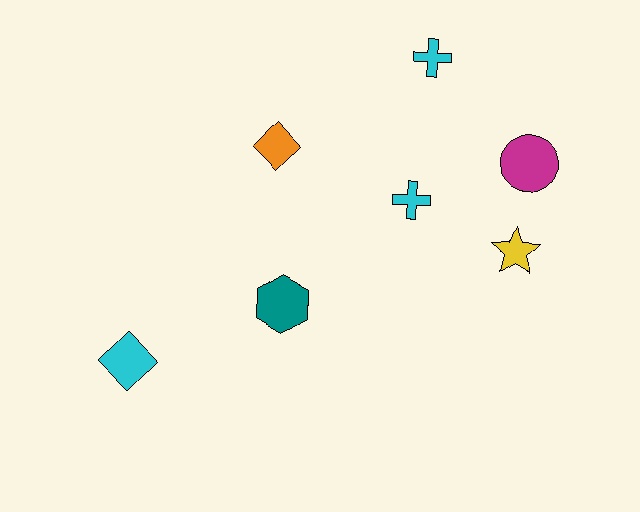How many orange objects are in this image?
There is 1 orange object.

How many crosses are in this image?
There are 2 crosses.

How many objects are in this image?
There are 7 objects.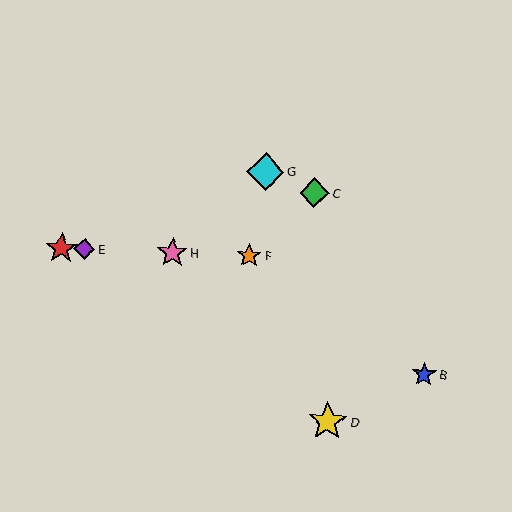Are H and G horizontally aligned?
No, H is at y≈253 and G is at y≈172.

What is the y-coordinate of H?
Object H is at y≈253.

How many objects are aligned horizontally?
4 objects (A, E, F, H) are aligned horizontally.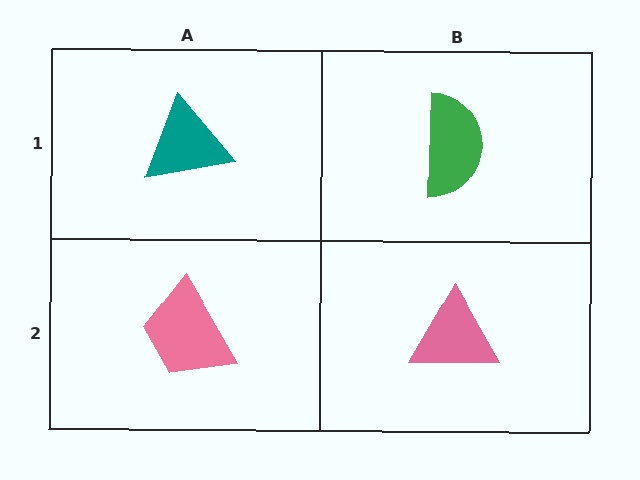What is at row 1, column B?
A green semicircle.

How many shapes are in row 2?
2 shapes.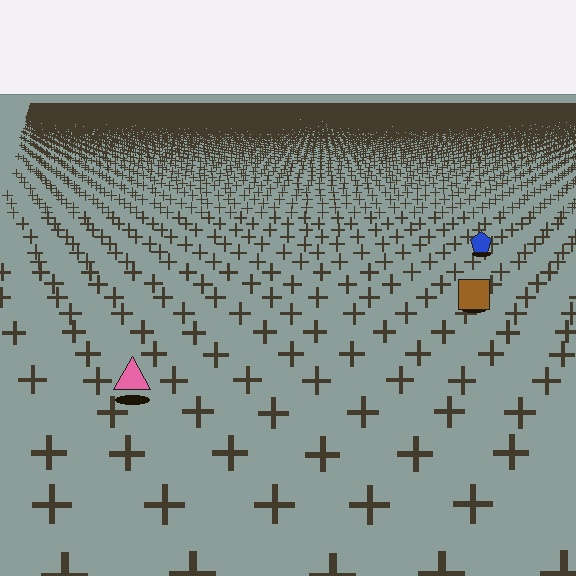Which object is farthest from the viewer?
The blue pentagon is farthest from the viewer. It appears smaller and the ground texture around it is denser.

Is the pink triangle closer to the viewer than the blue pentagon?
Yes. The pink triangle is closer — you can tell from the texture gradient: the ground texture is coarser near it.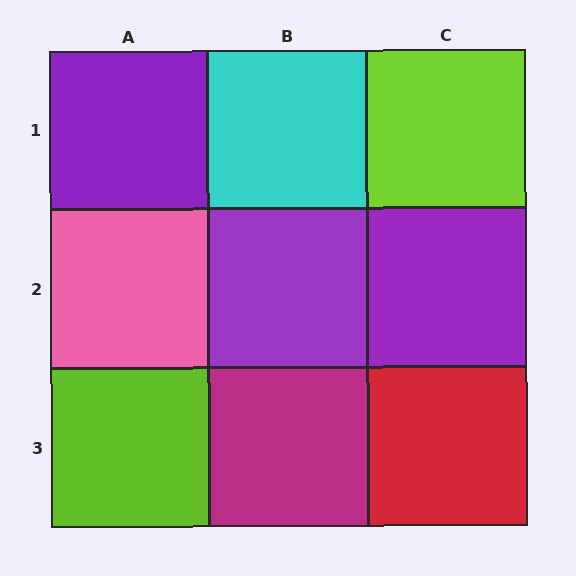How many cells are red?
1 cell is red.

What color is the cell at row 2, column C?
Purple.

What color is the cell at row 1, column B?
Cyan.